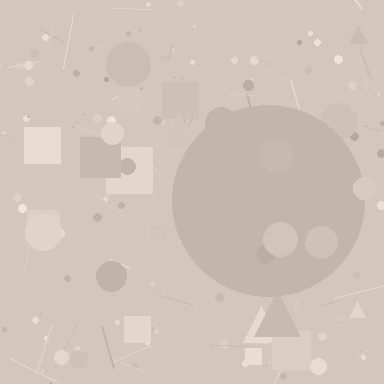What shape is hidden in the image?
A circle is hidden in the image.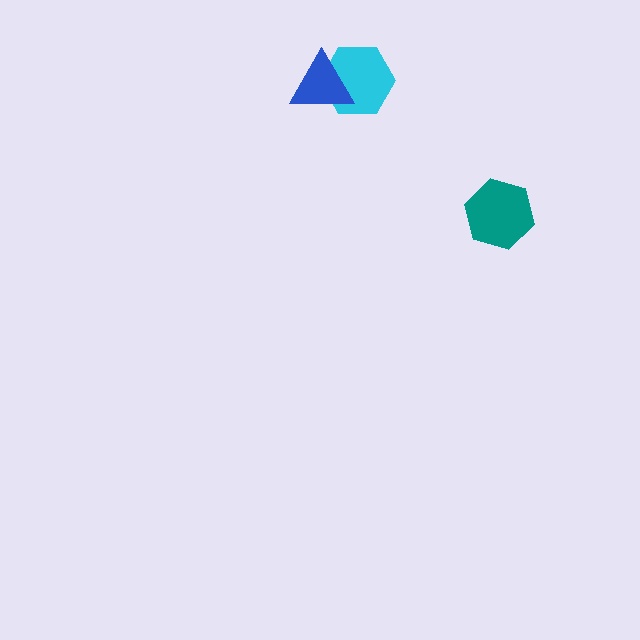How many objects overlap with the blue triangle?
1 object overlaps with the blue triangle.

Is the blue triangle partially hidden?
No, no other shape covers it.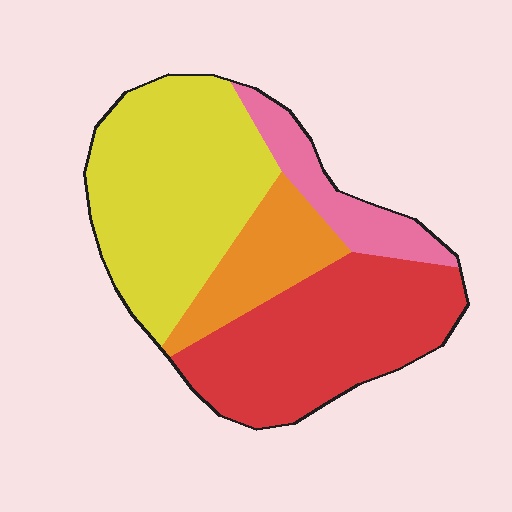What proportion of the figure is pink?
Pink covers about 10% of the figure.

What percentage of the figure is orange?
Orange takes up about one eighth (1/8) of the figure.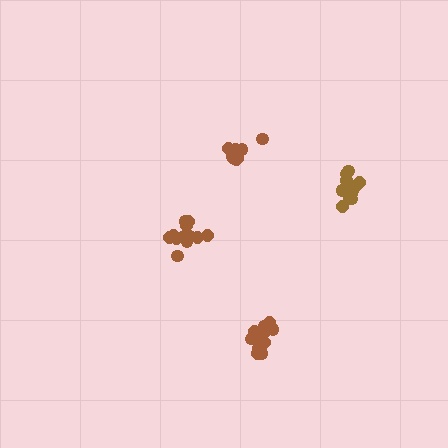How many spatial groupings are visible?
There are 4 spatial groupings.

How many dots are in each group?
Group 1: 14 dots, Group 2: 10 dots, Group 3: 12 dots, Group 4: 12 dots (48 total).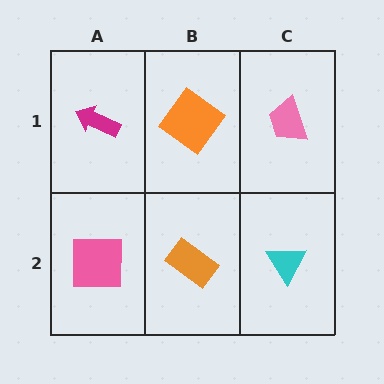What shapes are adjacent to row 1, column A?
A pink square (row 2, column A), an orange diamond (row 1, column B).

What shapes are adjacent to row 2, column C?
A pink trapezoid (row 1, column C), an orange rectangle (row 2, column B).